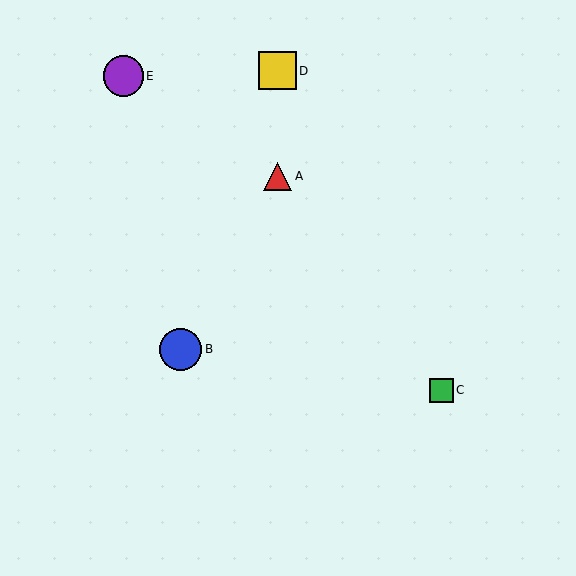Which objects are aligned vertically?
Objects A, D are aligned vertically.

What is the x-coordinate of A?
Object A is at x≈278.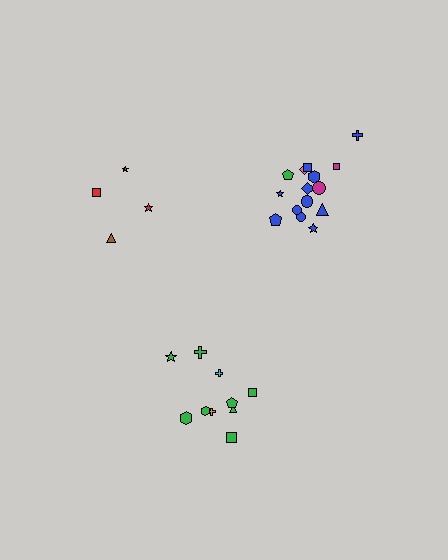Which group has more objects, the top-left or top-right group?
The top-right group.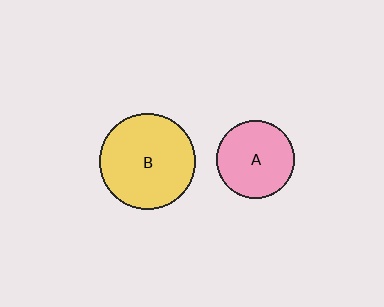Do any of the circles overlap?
No, none of the circles overlap.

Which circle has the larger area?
Circle B (yellow).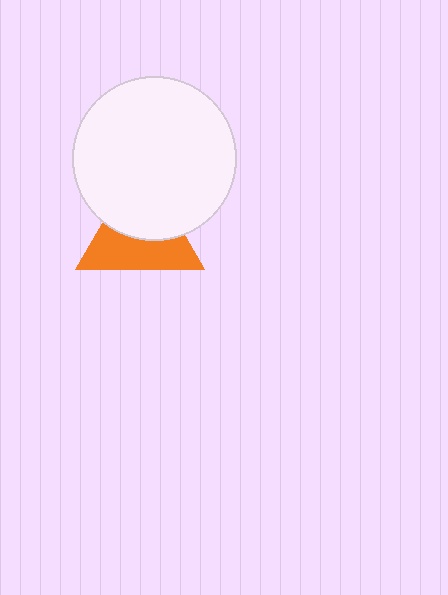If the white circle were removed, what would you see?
You would see the complete orange triangle.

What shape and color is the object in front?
The object in front is a white circle.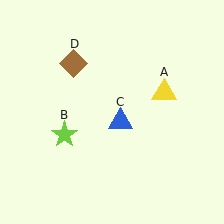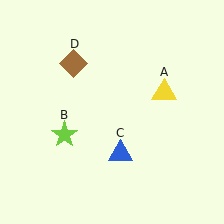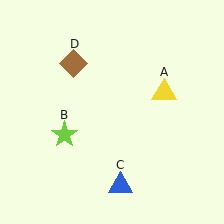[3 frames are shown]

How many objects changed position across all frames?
1 object changed position: blue triangle (object C).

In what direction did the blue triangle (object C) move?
The blue triangle (object C) moved down.